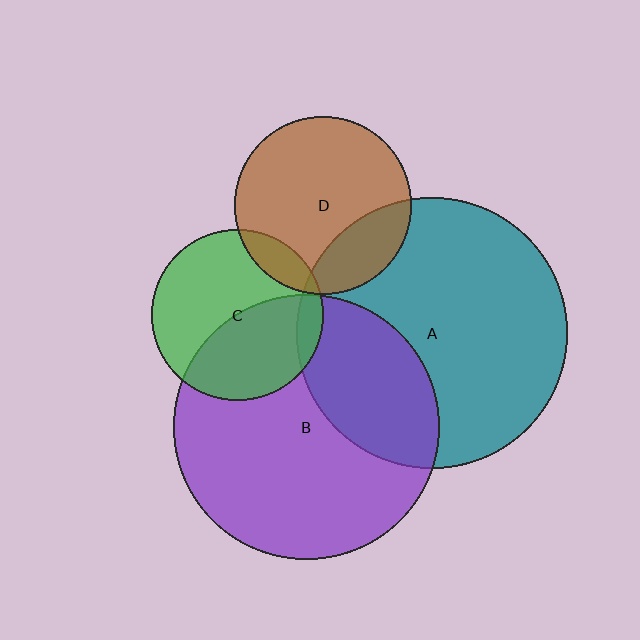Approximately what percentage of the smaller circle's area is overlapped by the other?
Approximately 20%.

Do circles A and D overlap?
Yes.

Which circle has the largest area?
Circle A (teal).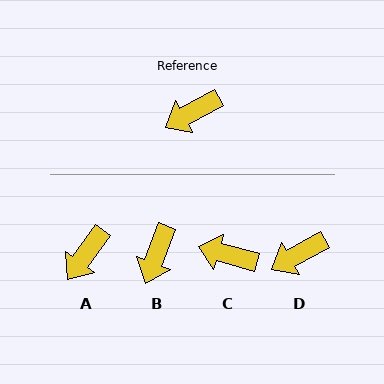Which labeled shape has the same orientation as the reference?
D.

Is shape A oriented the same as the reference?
No, it is off by about 25 degrees.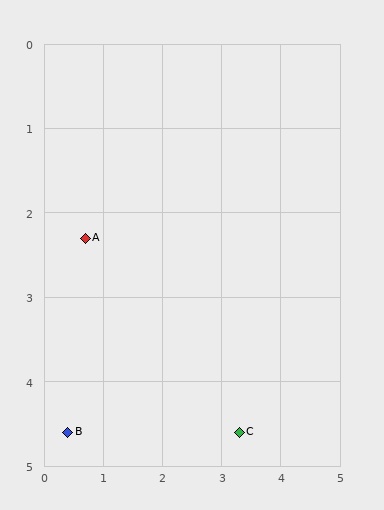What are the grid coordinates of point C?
Point C is at approximately (3.3, 4.6).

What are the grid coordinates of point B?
Point B is at approximately (0.4, 4.6).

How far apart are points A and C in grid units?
Points A and C are about 3.5 grid units apart.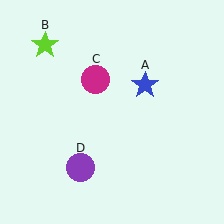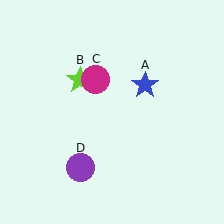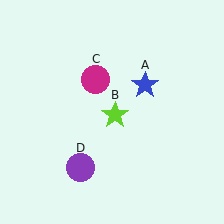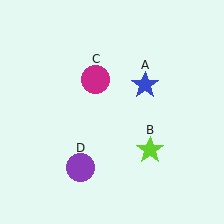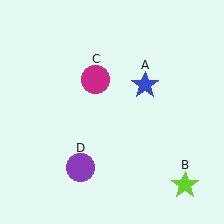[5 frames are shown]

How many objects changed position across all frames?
1 object changed position: lime star (object B).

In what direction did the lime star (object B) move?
The lime star (object B) moved down and to the right.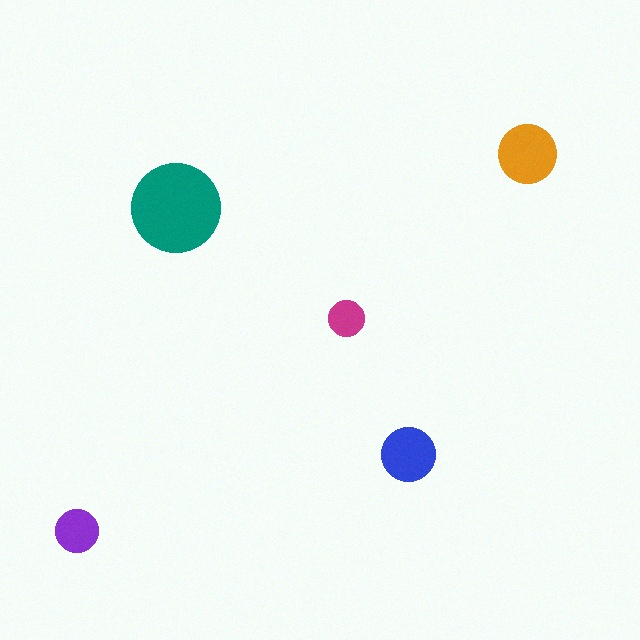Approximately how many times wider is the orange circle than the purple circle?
About 1.5 times wider.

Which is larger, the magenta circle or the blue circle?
The blue one.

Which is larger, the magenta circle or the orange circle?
The orange one.